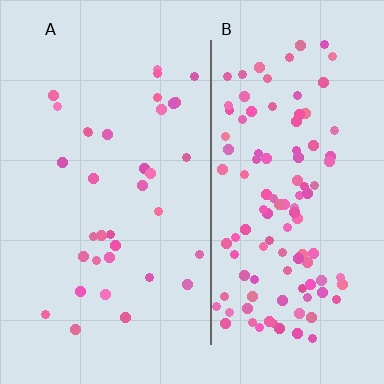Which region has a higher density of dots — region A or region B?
B (the right).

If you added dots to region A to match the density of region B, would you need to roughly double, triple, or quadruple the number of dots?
Approximately triple.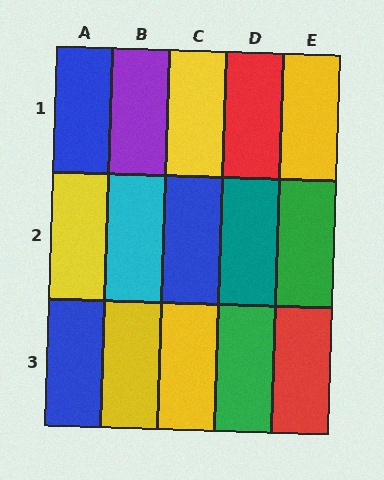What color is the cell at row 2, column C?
Blue.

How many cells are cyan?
1 cell is cyan.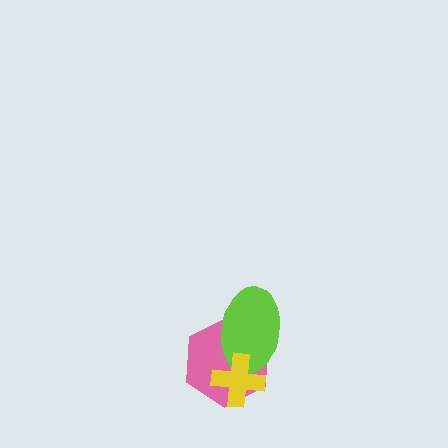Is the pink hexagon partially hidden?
Yes, it is partially covered by another shape.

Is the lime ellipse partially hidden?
Yes, it is partially covered by another shape.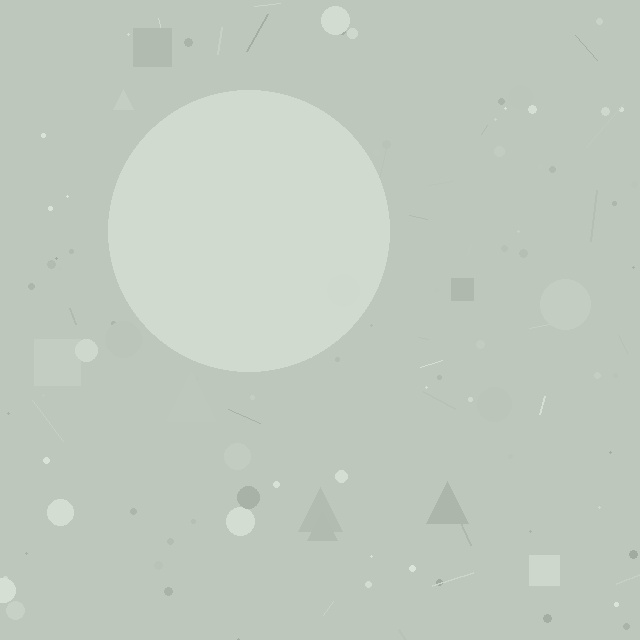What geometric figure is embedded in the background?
A circle is embedded in the background.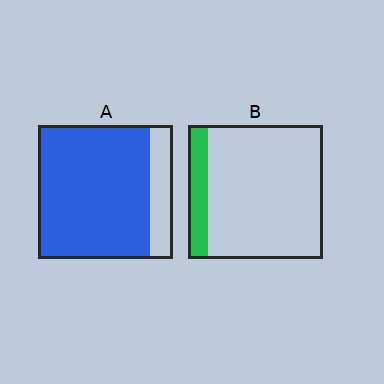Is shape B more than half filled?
No.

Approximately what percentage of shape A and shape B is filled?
A is approximately 85% and B is approximately 15%.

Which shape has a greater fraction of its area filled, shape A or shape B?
Shape A.